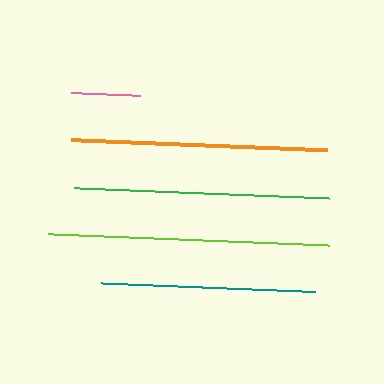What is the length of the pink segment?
The pink segment is approximately 69 pixels long.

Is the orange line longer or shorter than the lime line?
The lime line is longer than the orange line.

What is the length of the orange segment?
The orange segment is approximately 256 pixels long.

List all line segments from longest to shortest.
From longest to shortest: lime, orange, green, teal, pink.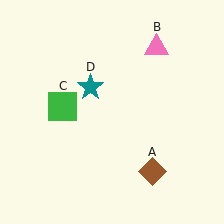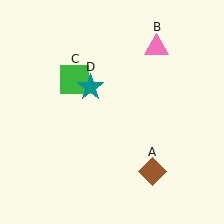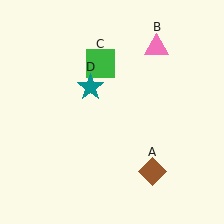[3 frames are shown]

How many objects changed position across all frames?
1 object changed position: green square (object C).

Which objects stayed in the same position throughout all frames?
Brown diamond (object A) and pink triangle (object B) and teal star (object D) remained stationary.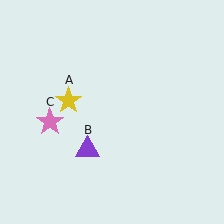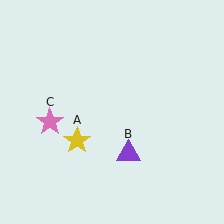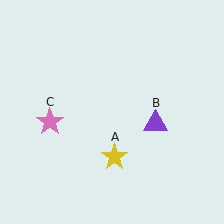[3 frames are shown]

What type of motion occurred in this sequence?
The yellow star (object A), purple triangle (object B) rotated counterclockwise around the center of the scene.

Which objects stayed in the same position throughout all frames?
Pink star (object C) remained stationary.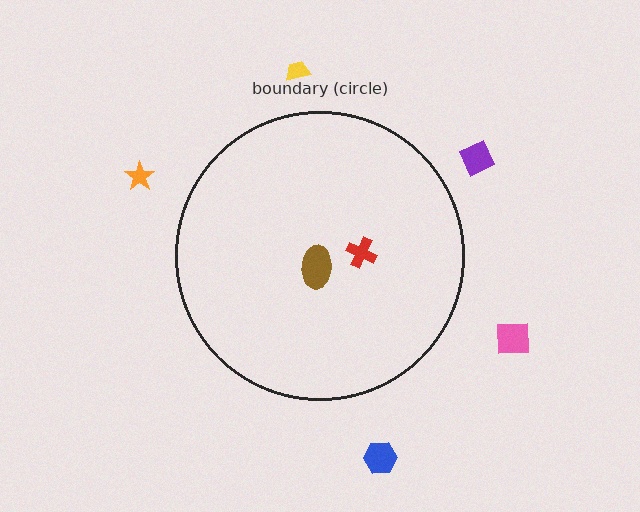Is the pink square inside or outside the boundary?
Outside.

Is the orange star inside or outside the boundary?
Outside.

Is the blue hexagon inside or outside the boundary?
Outside.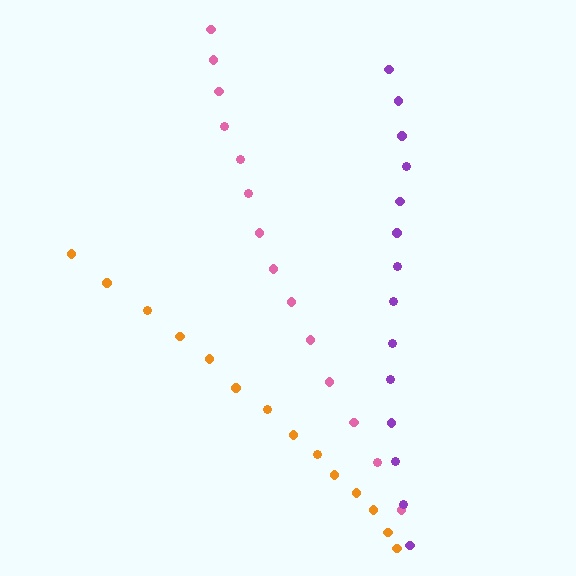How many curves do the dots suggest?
There are 3 distinct paths.